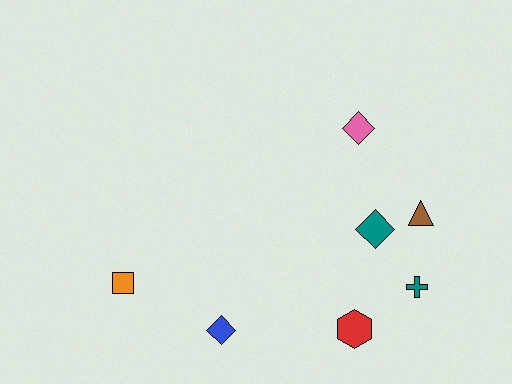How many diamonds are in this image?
There are 3 diamonds.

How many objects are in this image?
There are 7 objects.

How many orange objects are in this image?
There is 1 orange object.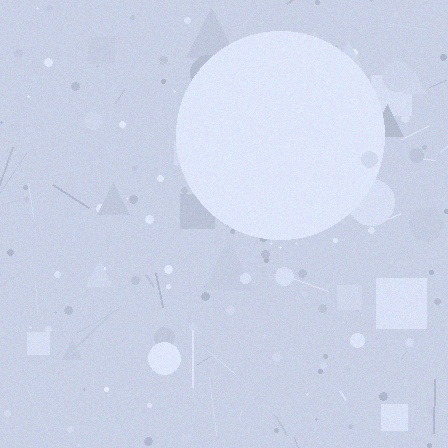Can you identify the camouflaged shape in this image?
The camouflaged shape is a circle.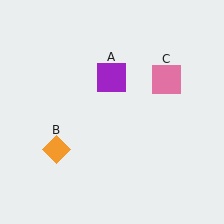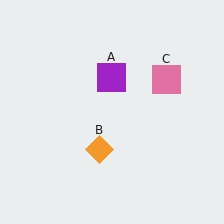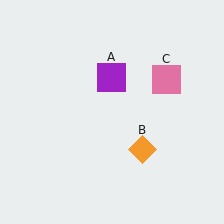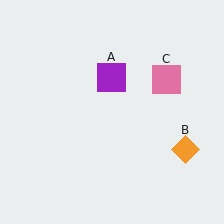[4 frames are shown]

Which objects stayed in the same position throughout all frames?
Purple square (object A) and pink square (object C) remained stationary.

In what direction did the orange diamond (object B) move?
The orange diamond (object B) moved right.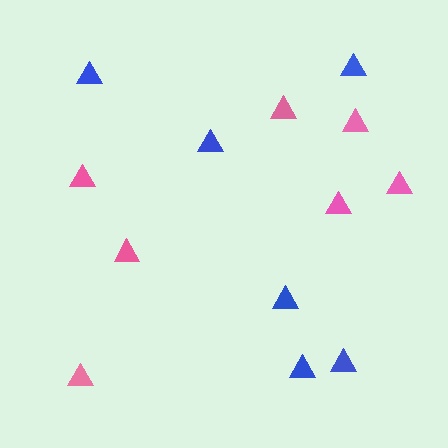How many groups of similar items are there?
There are 2 groups: one group of pink triangles (7) and one group of blue triangles (6).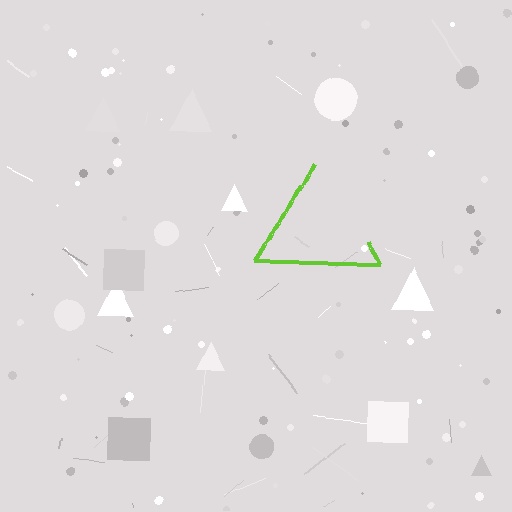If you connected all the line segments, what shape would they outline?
They would outline a triangle.